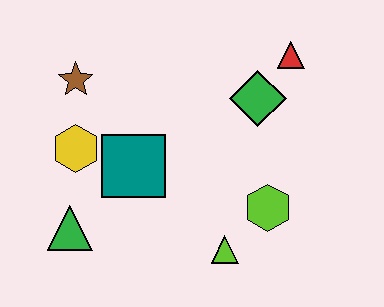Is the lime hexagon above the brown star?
No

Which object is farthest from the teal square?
The red triangle is farthest from the teal square.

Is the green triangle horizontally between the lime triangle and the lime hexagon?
No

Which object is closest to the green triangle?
The yellow hexagon is closest to the green triangle.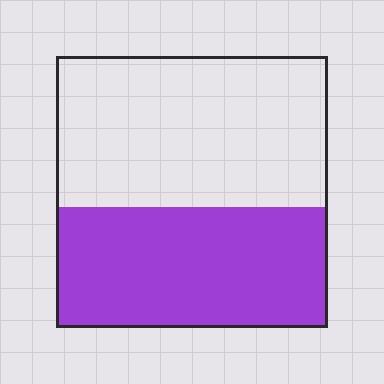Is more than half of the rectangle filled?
No.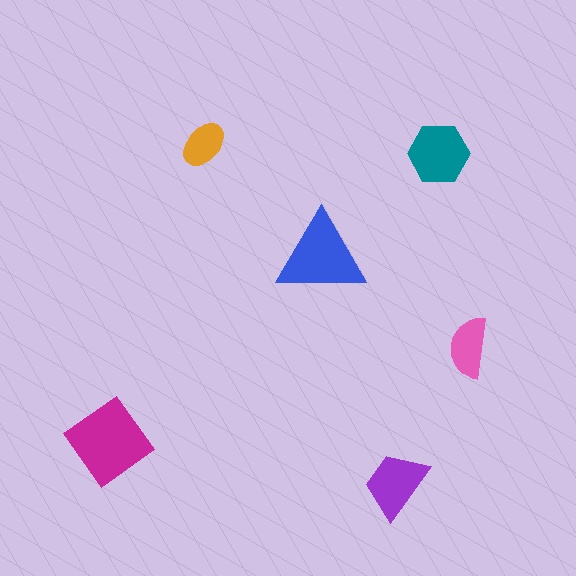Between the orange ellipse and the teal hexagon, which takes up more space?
The teal hexagon.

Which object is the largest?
The magenta diamond.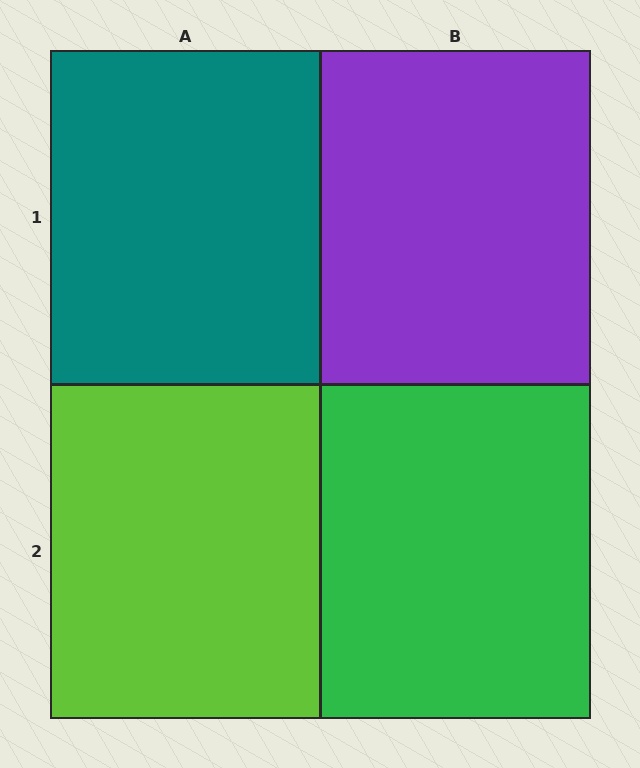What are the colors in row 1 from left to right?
Teal, purple.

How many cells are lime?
1 cell is lime.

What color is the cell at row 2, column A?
Lime.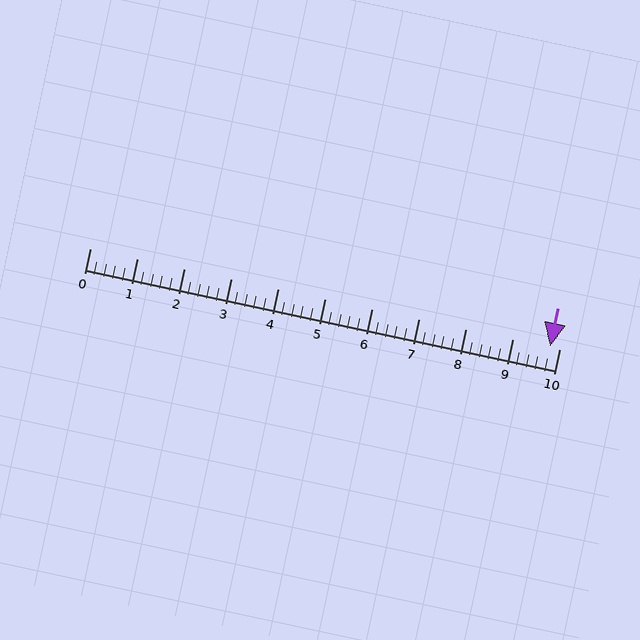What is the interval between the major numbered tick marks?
The major tick marks are spaced 1 units apart.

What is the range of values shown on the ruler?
The ruler shows values from 0 to 10.